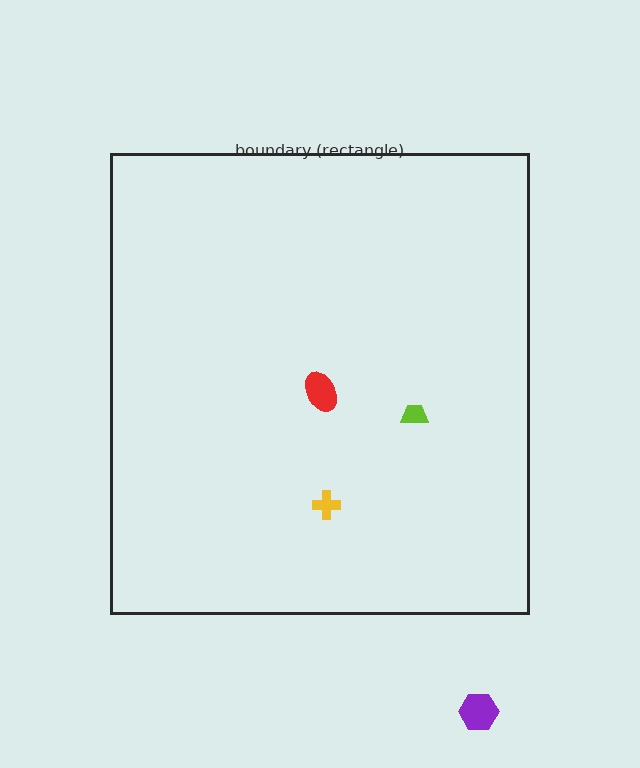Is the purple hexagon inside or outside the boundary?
Outside.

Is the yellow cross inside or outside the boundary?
Inside.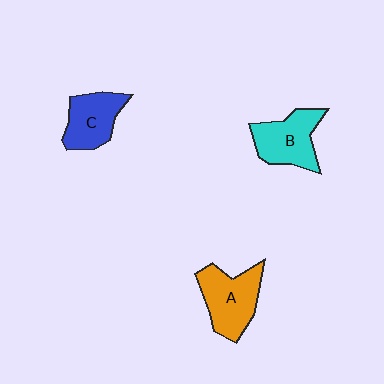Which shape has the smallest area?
Shape C (blue).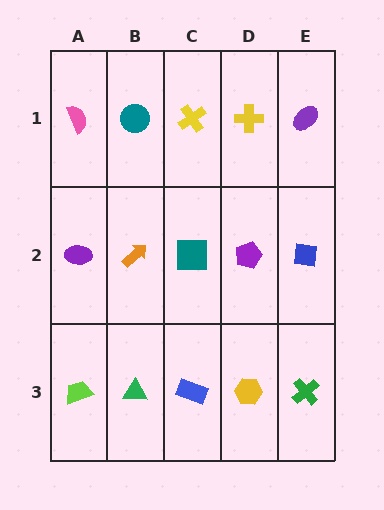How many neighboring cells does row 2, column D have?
4.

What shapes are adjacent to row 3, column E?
A blue square (row 2, column E), a yellow hexagon (row 3, column D).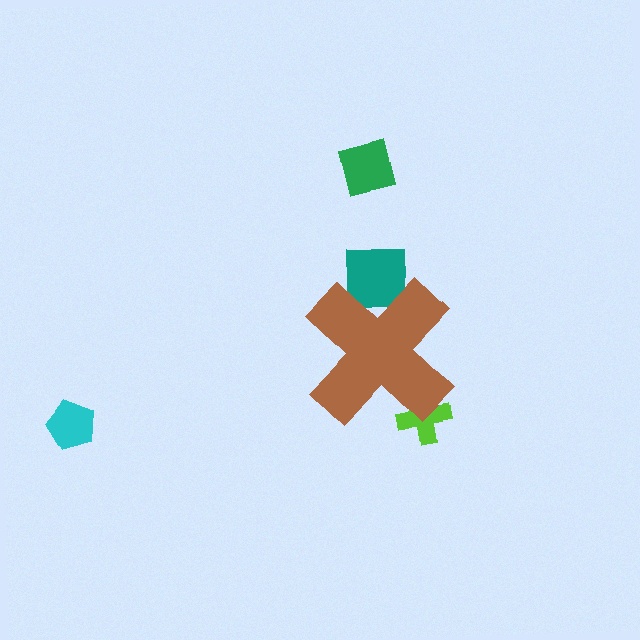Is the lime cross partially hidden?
Yes, the lime cross is partially hidden behind the brown cross.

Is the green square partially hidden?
No, the green square is fully visible.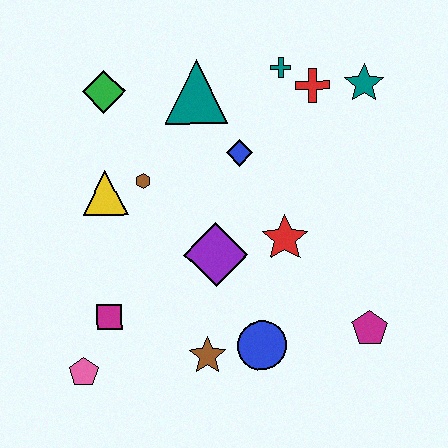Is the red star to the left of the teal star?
Yes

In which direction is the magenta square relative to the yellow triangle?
The magenta square is below the yellow triangle.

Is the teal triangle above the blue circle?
Yes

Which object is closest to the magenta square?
The pink pentagon is closest to the magenta square.